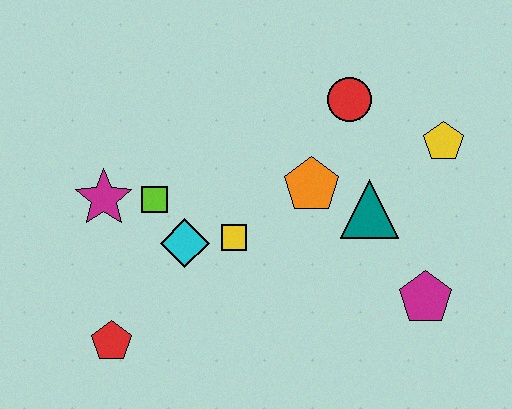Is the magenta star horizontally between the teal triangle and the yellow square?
No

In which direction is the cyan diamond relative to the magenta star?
The cyan diamond is to the right of the magenta star.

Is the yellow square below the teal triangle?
Yes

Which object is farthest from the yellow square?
The yellow pentagon is farthest from the yellow square.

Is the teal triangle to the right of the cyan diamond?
Yes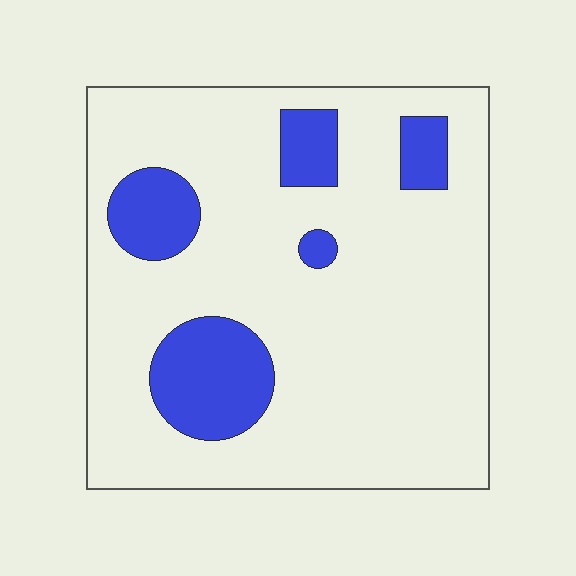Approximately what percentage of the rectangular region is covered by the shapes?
Approximately 20%.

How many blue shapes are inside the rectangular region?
5.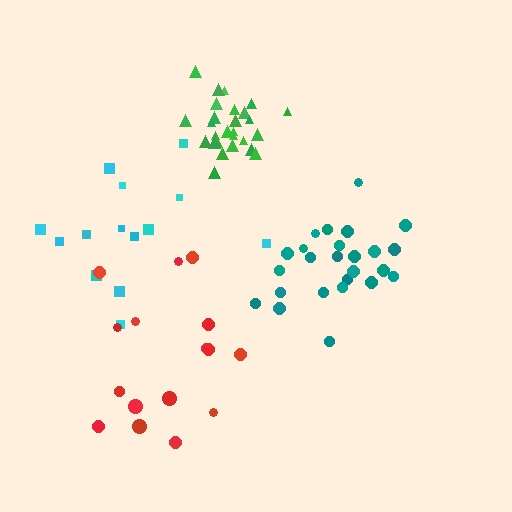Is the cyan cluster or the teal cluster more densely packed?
Teal.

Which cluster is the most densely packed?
Green.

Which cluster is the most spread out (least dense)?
Cyan.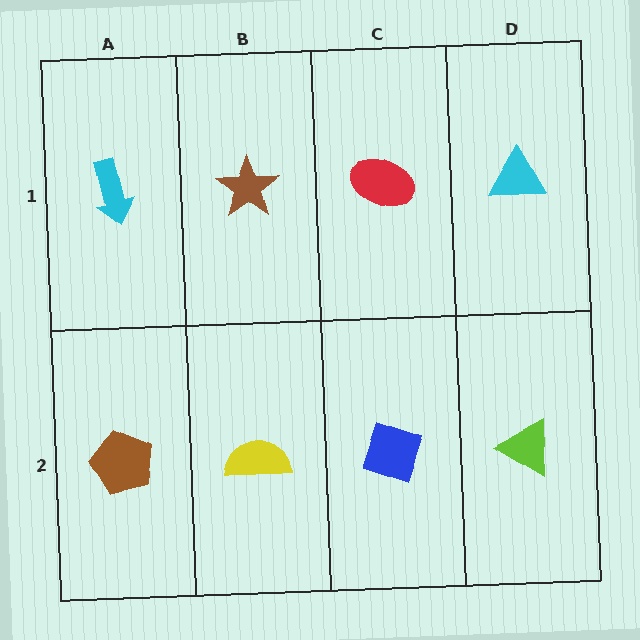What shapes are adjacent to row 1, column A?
A brown pentagon (row 2, column A), a brown star (row 1, column B).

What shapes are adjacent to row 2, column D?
A cyan triangle (row 1, column D), a blue diamond (row 2, column C).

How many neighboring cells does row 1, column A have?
2.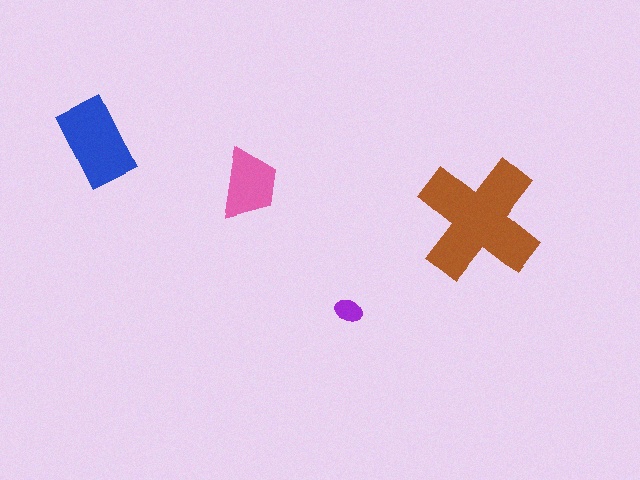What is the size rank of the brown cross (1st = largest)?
1st.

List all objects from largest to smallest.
The brown cross, the blue rectangle, the pink trapezoid, the purple ellipse.